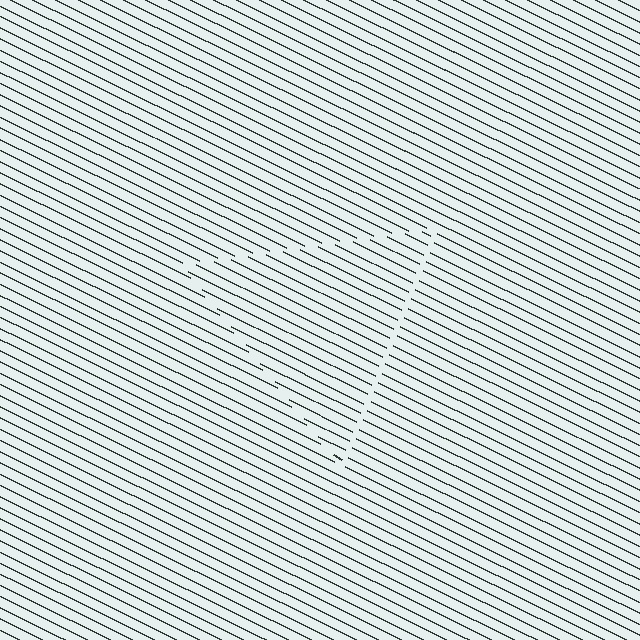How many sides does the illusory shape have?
3 sides — the line-ends trace a triangle.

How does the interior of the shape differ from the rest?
The interior of the shape contains the same grating, shifted by half a period — the contour is defined by the phase discontinuity where line-ends from the inner and outer gratings abut.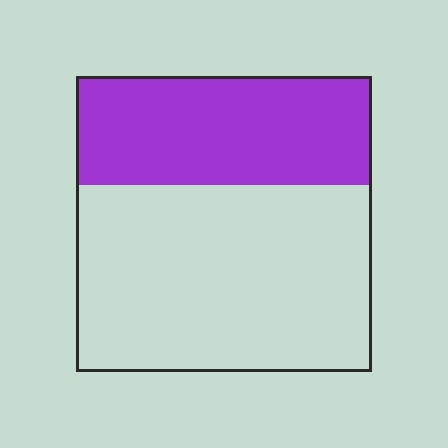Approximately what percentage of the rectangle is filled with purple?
Approximately 35%.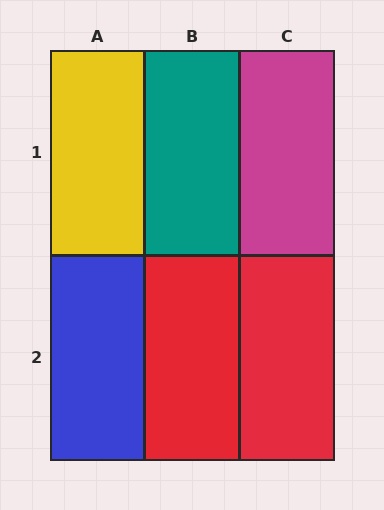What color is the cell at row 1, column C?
Magenta.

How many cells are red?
2 cells are red.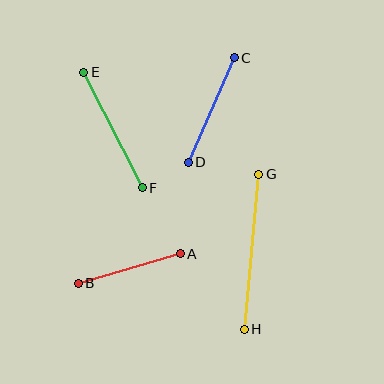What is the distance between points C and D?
The distance is approximately 114 pixels.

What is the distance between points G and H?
The distance is approximately 156 pixels.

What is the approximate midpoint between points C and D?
The midpoint is at approximately (211, 110) pixels.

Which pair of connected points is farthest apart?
Points G and H are farthest apart.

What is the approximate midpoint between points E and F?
The midpoint is at approximately (113, 130) pixels.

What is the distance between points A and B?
The distance is approximately 106 pixels.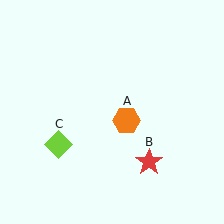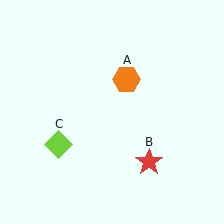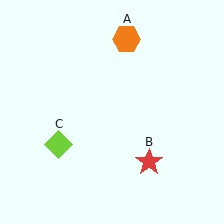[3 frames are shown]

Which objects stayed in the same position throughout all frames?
Red star (object B) and lime diamond (object C) remained stationary.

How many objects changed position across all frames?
1 object changed position: orange hexagon (object A).